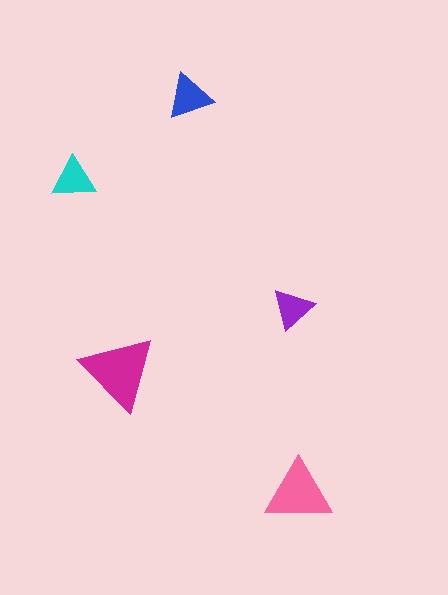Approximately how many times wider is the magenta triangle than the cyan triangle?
About 1.5 times wider.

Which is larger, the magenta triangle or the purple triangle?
The magenta one.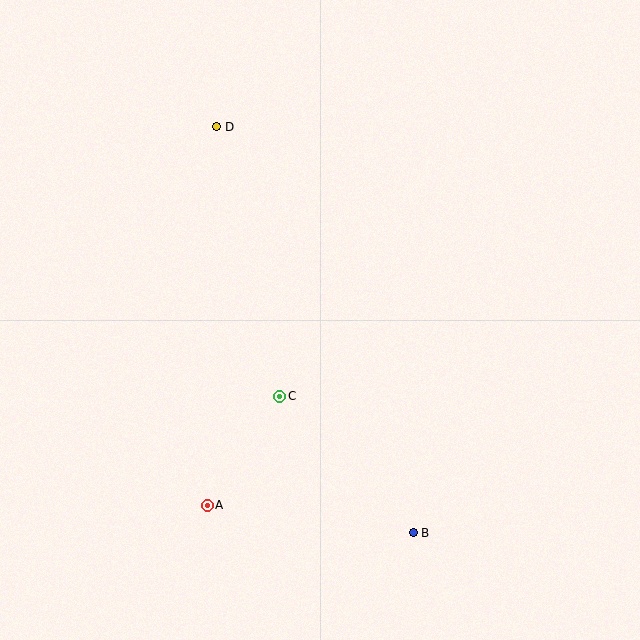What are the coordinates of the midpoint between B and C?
The midpoint between B and C is at (347, 464).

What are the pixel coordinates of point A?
Point A is at (207, 505).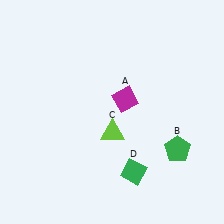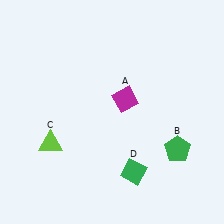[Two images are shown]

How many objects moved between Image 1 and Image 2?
1 object moved between the two images.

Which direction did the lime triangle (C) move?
The lime triangle (C) moved left.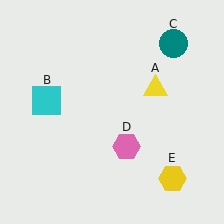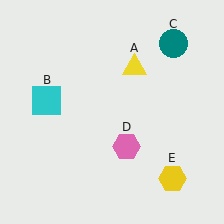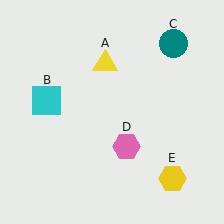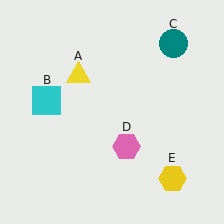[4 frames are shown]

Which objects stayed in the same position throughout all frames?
Cyan square (object B) and teal circle (object C) and pink hexagon (object D) and yellow hexagon (object E) remained stationary.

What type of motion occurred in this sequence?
The yellow triangle (object A) rotated counterclockwise around the center of the scene.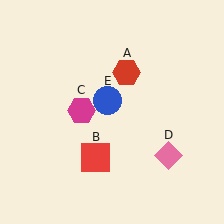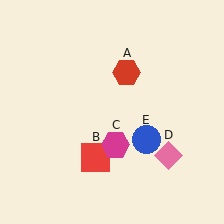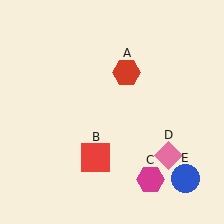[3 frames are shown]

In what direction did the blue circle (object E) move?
The blue circle (object E) moved down and to the right.